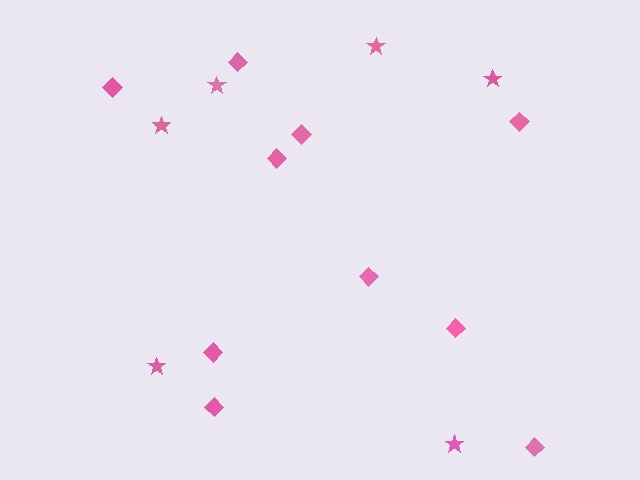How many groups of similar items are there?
There are 2 groups: one group of diamonds (10) and one group of stars (6).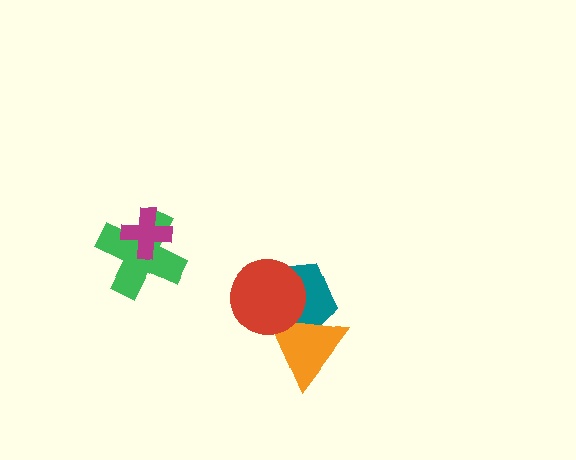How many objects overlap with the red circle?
2 objects overlap with the red circle.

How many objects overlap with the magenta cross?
1 object overlaps with the magenta cross.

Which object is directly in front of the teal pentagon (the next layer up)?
The orange triangle is directly in front of the teal pentagon.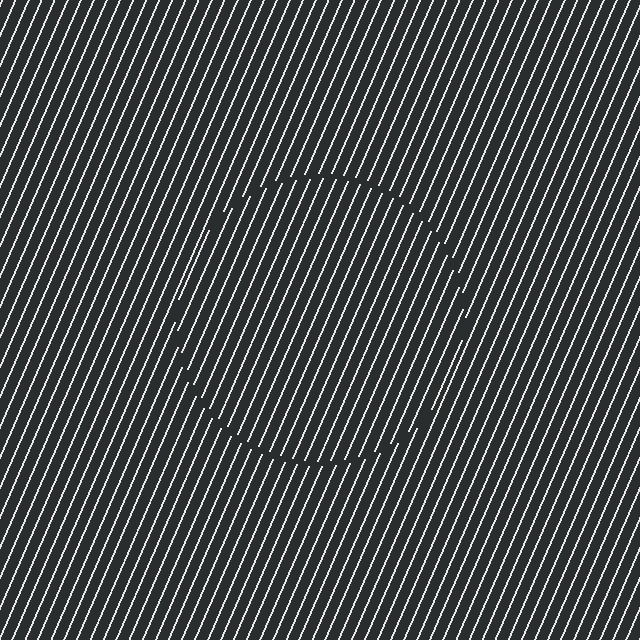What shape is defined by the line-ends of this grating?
An illusory circle. The interior of the shape contains the same grating, shifted by half a period — the contour is defined by the phase discontinuity where line-ends from the inner and outer gratings abut.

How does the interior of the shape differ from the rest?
The interior of the shape contains the same grating, shifted by half a period — the contour is defined by the phase discontinuity where line-ends from the inner and outer gratings abut.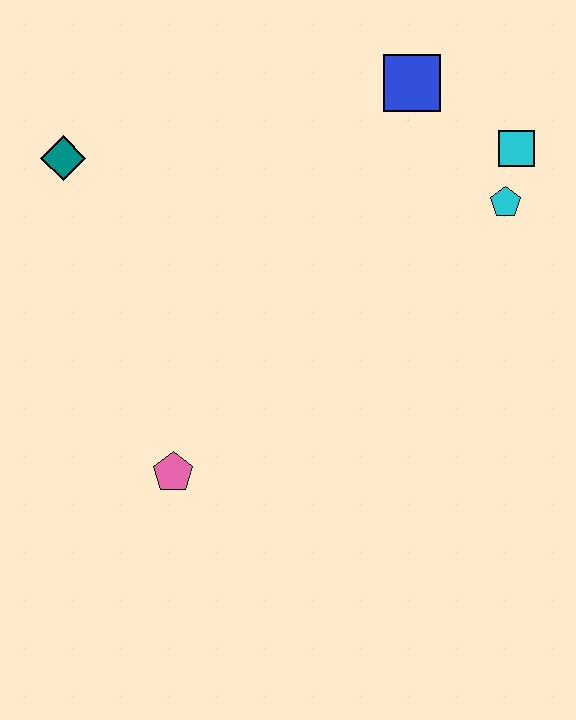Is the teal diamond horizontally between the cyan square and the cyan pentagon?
No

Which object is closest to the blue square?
The cyan square is closest to the blue square.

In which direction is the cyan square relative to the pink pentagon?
The cyan square is to the right of the pink pentagon.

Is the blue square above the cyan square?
Yes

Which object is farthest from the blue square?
The pink pentagon is farthest from the blue square.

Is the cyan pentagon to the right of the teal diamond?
Yes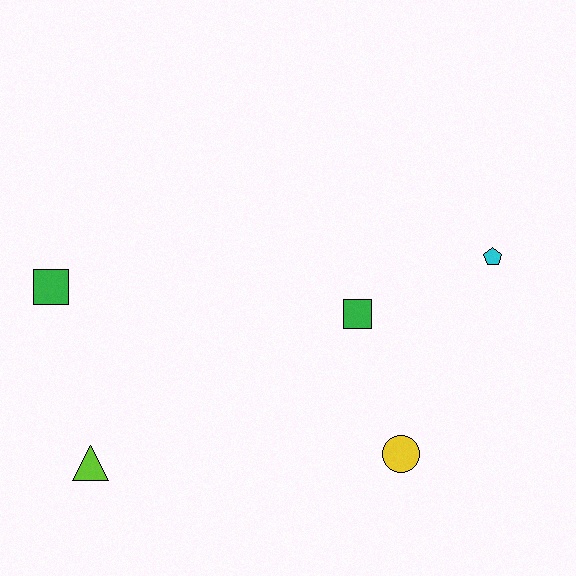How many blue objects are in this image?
There are no blue objects.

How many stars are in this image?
There are no stars.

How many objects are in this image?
There are 5 objects.